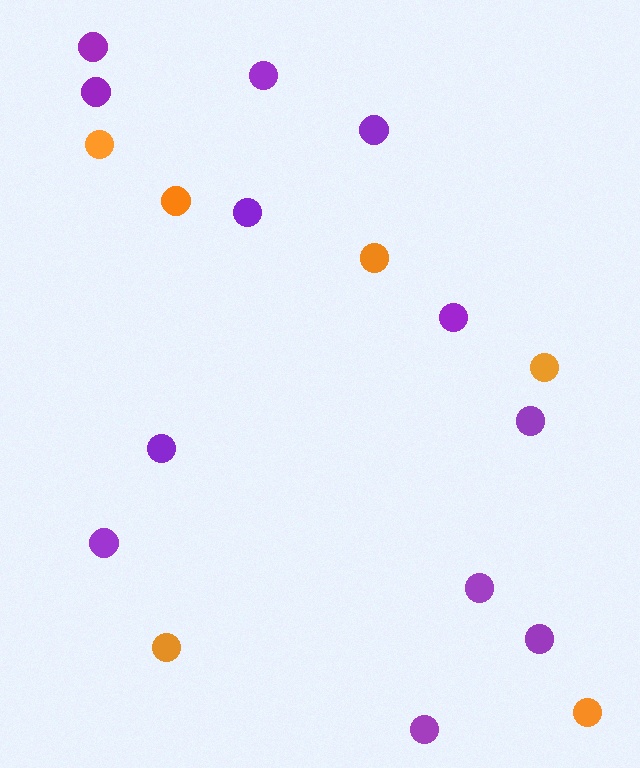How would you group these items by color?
There are 2 groups: one group of orange circles (6) and one group of purple circles (12).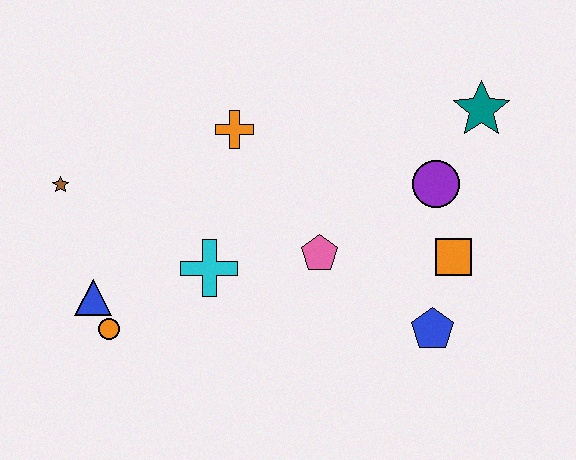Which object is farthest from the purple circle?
The brown star is farthest from the purple circle.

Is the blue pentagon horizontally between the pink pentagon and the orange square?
Yes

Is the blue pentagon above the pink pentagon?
No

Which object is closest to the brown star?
The blue triangle is closest to the brown star.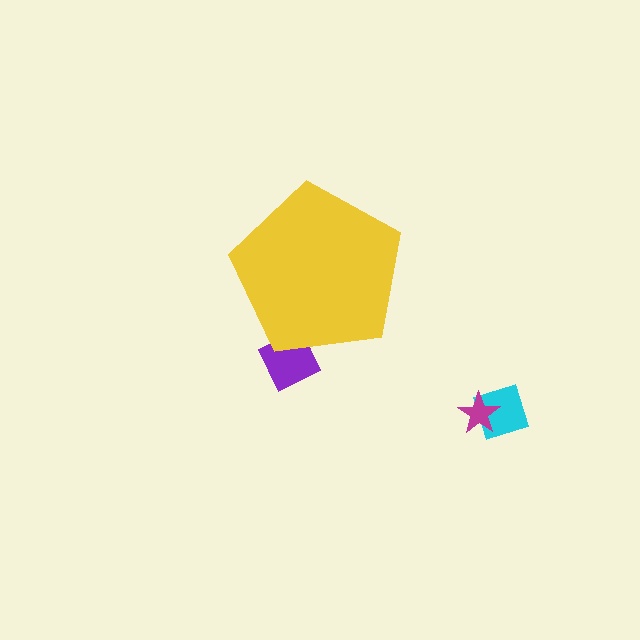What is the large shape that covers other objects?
A yellow pentagon.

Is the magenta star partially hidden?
No, the magenta star is fully visible.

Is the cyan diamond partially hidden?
No, the cyan diamond is fully visible.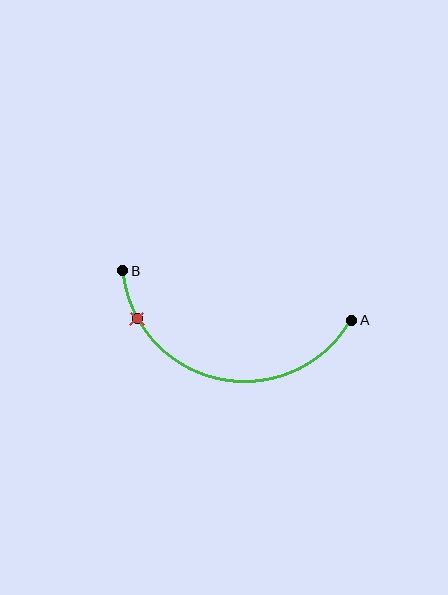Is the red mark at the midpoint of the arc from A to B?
No. The red mark lies on the arc but is closer to endpoint B. The arc midpoint would be at the point on the curve equidistant along the arc from both A and B.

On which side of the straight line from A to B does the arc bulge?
The arc bulges below the straight line connecting A and B.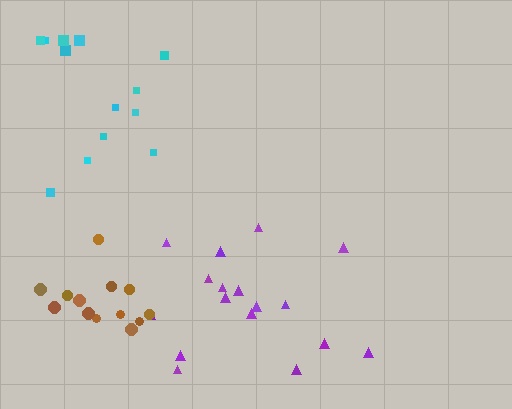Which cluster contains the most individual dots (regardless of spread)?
Purple (17).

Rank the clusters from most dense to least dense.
brown, cyan, purple.